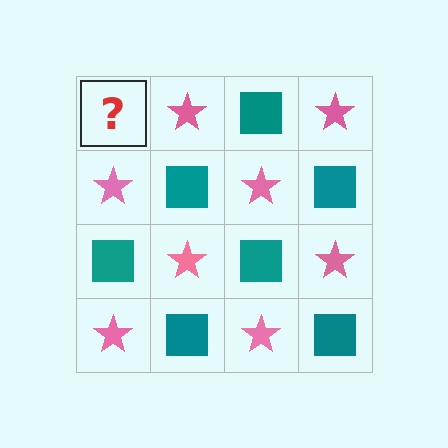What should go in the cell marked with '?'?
The missing cell should contain a teal square.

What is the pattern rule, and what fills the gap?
The rule is that it alternates teal square and pink star in a checkerboard pattern. The gap should be filled with a teal square.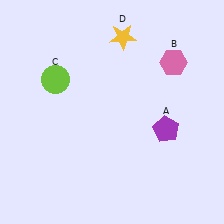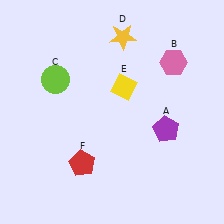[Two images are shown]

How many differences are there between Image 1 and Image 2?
There are 2 differences between the two images.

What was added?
A yellow diamond (E), a red pentagon (F) were added in Image 2.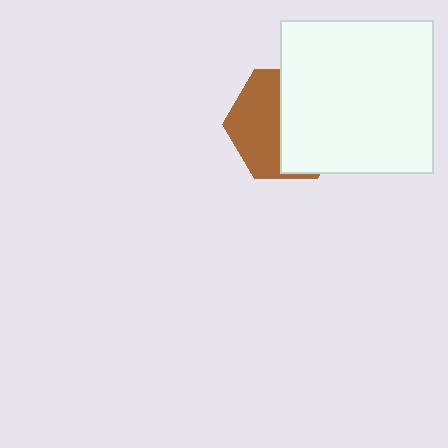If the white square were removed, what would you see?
You would see the complete brown hexagon.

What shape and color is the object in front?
The object in front is a white square.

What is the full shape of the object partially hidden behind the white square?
The partially hidden object is a brown hexagon.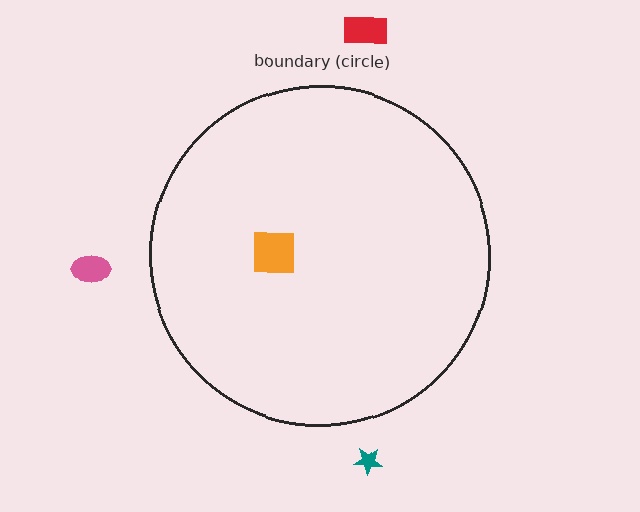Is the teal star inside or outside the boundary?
Outside.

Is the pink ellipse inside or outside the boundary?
Outside.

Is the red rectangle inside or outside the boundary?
Outside.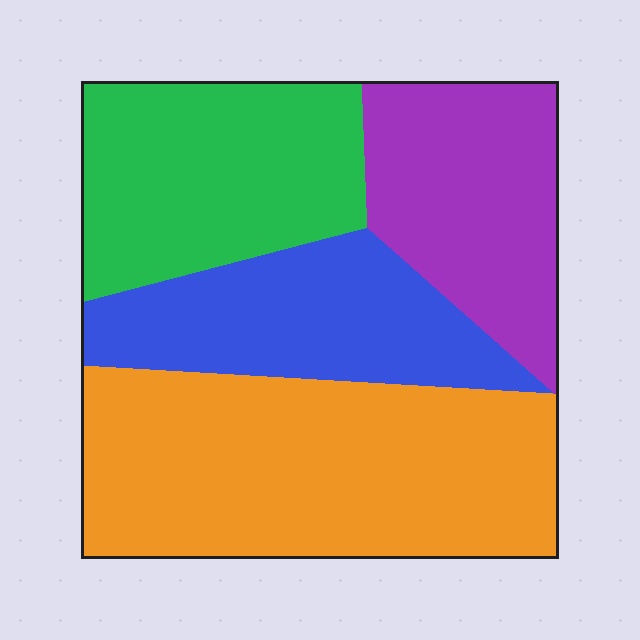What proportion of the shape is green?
Green takes up less than a quarter of the shape.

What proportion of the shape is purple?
Purple takes up about one fifth (1/5) of the shape.